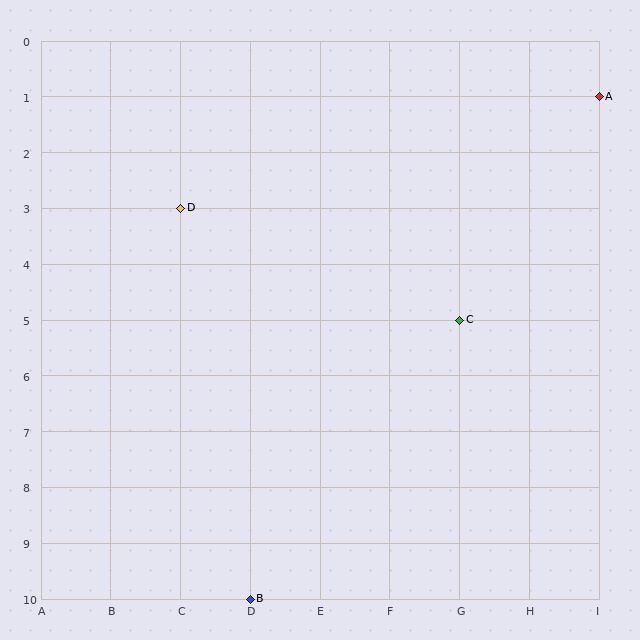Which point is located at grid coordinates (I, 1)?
Point A is at (I, 1).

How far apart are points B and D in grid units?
Points B and D are 1 column and 7 rows apart (about 7.1 grid units diagonally).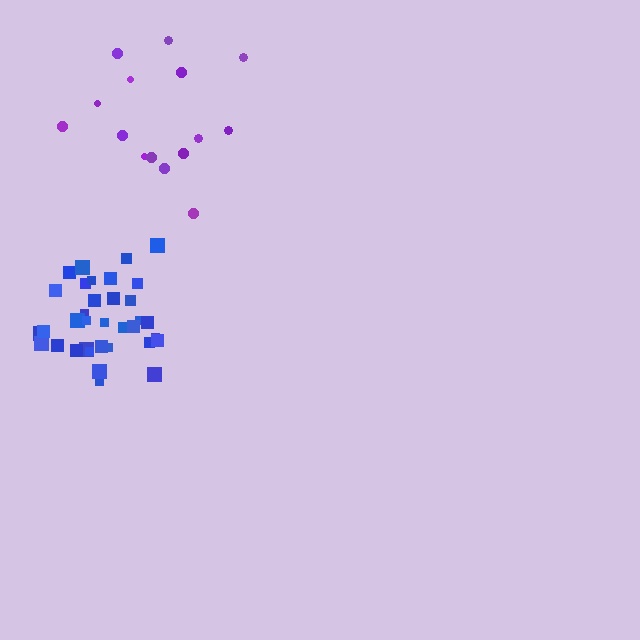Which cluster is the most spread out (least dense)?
Purple.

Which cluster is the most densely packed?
Blue.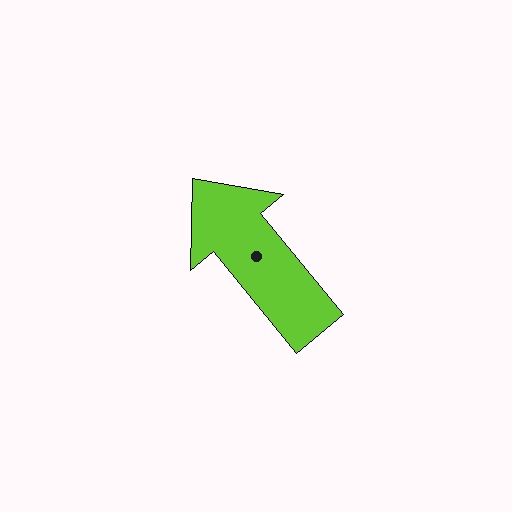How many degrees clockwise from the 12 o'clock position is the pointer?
Approximately 321 degrees.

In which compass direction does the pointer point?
Northwest.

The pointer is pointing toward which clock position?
Roughly 11 o'clock.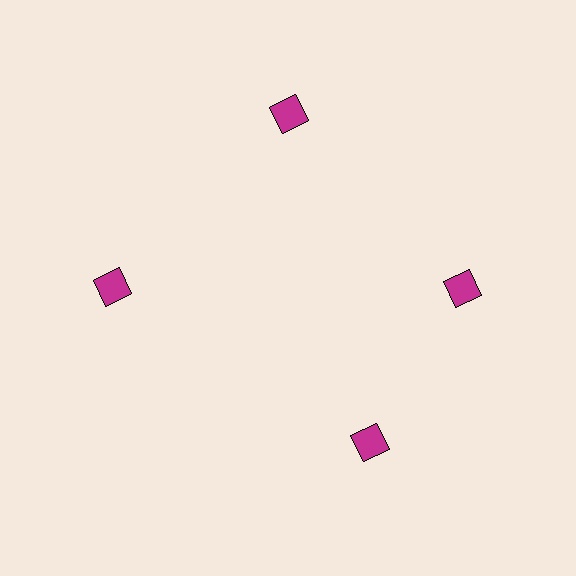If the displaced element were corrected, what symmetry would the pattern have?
It would have 4-fold rotational symmetry — the pattern would map onto itself every 90 degrees.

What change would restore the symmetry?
The symmetry would be restored by rotating it back into even spacing with its neighbors so that all 4 squares sit at equal angles and equal distance from the center.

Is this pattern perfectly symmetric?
No. The 4 magenta squares are arranged in a ring, but one element near the 6 o'clock position is rotated out of alignment along the ring, breaking the 4-fold rotational symmetry.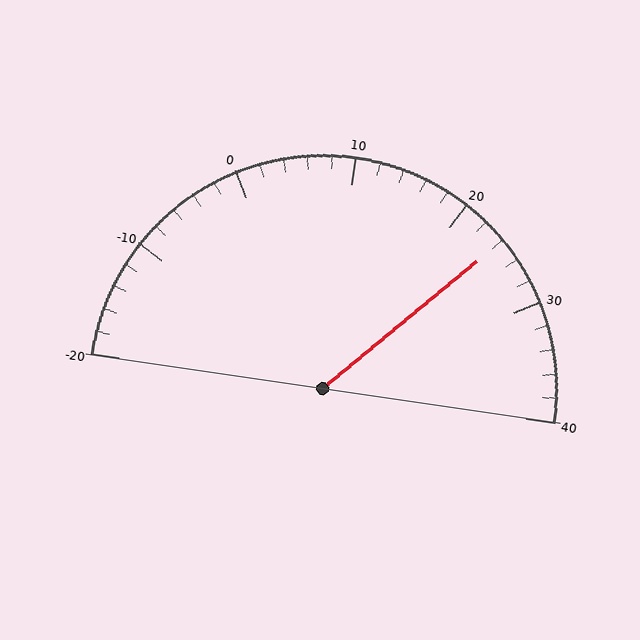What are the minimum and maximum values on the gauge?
The gauge ranges from -20 to 40.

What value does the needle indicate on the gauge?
The needle indicates approximately 24.